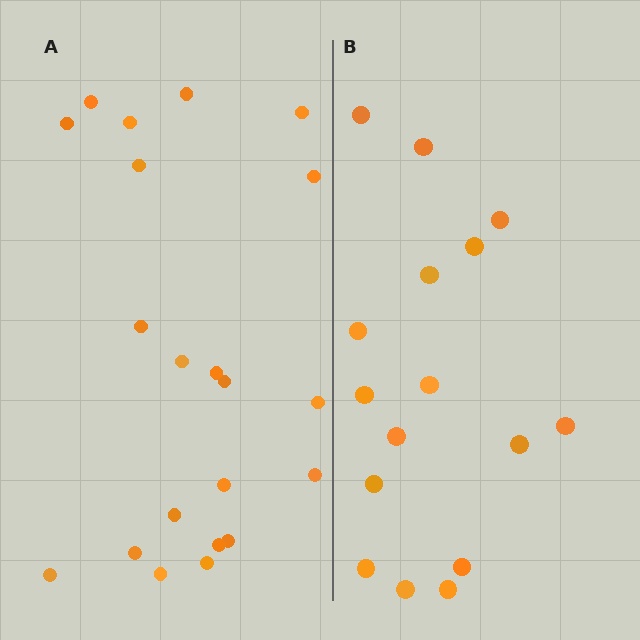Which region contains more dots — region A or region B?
Region A (the left region) has more dots.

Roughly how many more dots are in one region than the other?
Region A has about 5 more dots than region B.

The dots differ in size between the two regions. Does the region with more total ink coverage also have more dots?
No. Region B has more total ink coverage because its dots are larger, but region A actually contains more individual dots. Total area can be misleading — the number of items is what matters here.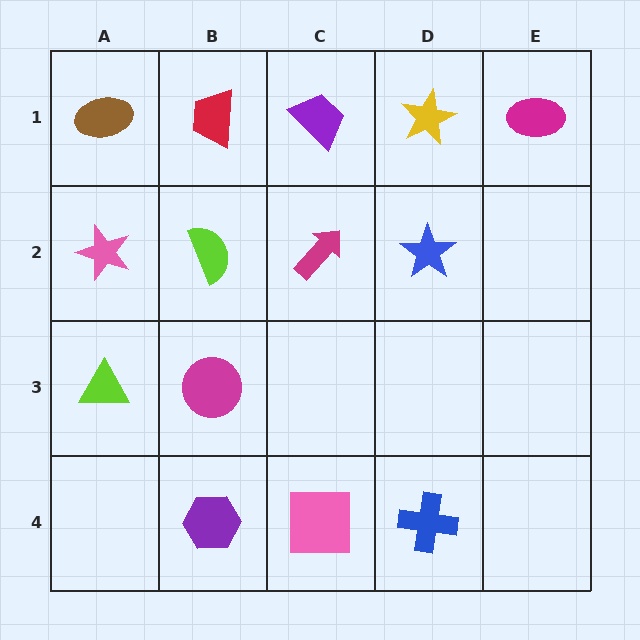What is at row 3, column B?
A magenta circle.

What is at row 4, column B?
A purple hexagon.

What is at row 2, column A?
A pink star.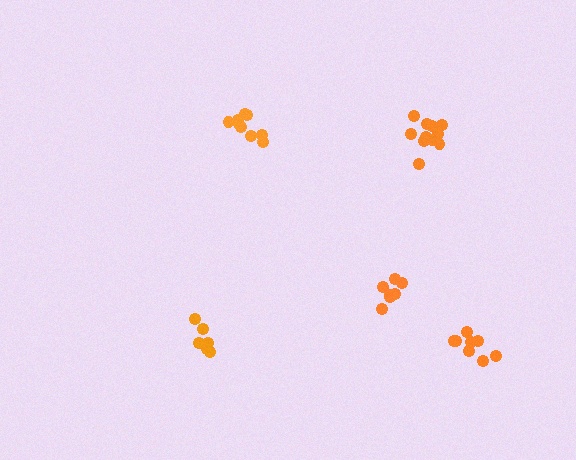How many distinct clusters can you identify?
There are 5 distinct clusters.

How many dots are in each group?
Group 1: 6 dots, Group 2: 12 dots, Group 3: 7 dots, Group 4: 9 dots, Group 5: 8 dots (42 total).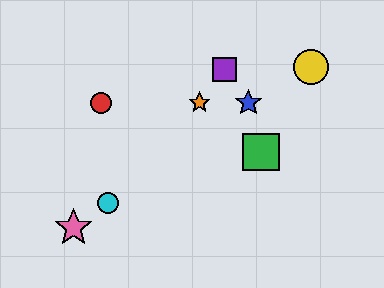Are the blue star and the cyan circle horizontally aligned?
No, the blue star is at y≈103 and the cyan circle is at y≈203.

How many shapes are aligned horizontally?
3 shapes (the red circle, the blue star, the orange star) are aligned horizontally.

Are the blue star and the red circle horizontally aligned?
Yes, both are at y≈103.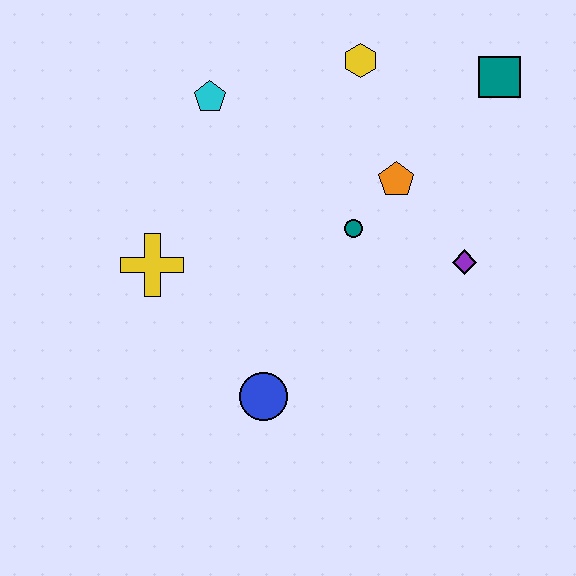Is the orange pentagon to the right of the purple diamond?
No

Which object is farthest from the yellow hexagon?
The blue circle is farthest from the yellow hexagon.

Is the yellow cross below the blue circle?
No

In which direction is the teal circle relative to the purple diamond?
The teal circle is to the left of the purple diamond.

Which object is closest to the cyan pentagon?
The yellow hexagon is closest to the cyan pentagon.